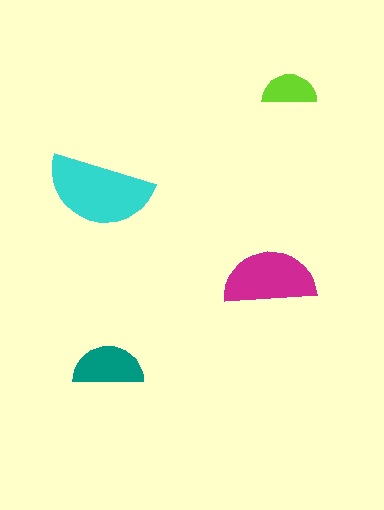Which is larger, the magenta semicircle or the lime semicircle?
The magenta one.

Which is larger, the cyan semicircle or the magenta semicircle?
The cyan one.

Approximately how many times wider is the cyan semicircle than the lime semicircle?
About 2 times wider.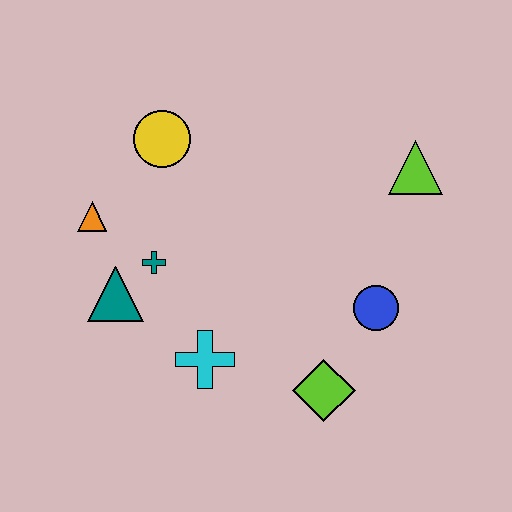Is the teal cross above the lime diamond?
Yes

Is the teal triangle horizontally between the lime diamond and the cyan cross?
No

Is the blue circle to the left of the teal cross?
No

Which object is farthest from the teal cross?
The lime triangle is farthest from the teal cross.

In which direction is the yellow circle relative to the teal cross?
The yellow circle is above the teal cross.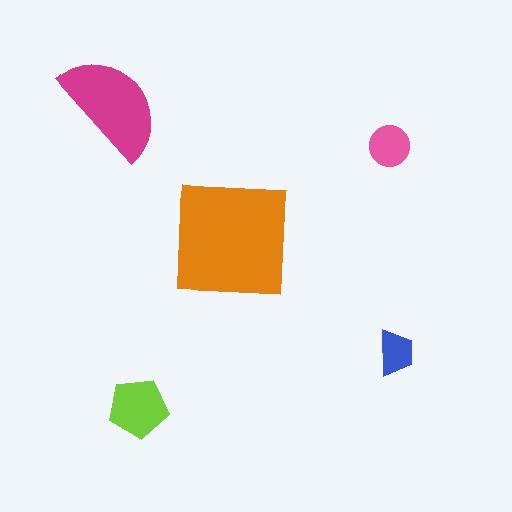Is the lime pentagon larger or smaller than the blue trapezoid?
Larger.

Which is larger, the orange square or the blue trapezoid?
The orange square.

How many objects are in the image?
There are 5 objects in the image.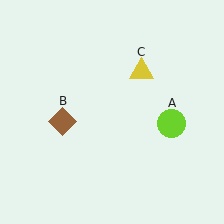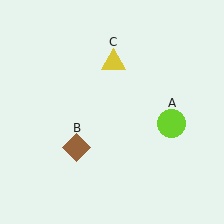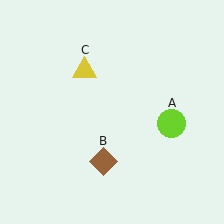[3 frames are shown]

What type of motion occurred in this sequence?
The brown diamond (object B), yellow triangle (object C) rotated counterclockwise around the center of the scene.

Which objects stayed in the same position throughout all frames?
Lime circle (object A) remained stationary.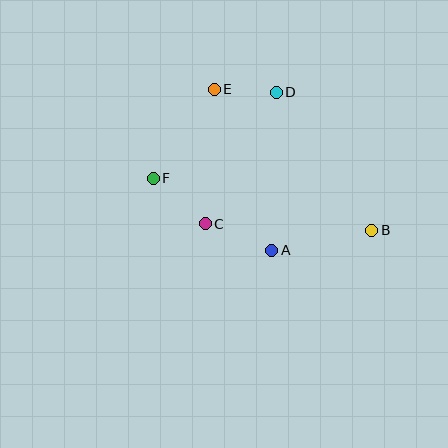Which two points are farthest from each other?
Points B and F are farthest from each other.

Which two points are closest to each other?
Points D and E are closest to each other.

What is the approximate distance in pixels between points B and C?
The distance between B and C is approximately 167 pixels.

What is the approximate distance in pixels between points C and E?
The distance between C and E is approximately 135 pixels.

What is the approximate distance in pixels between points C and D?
The distance between C and D is approximately 150 pixels.